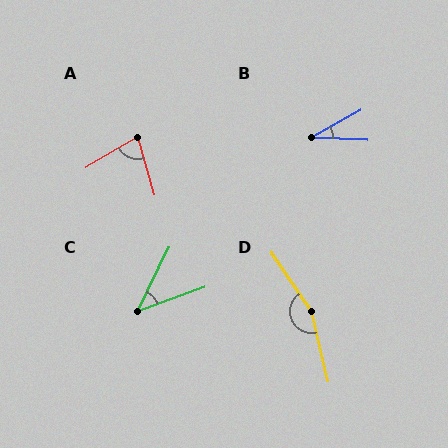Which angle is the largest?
D, at approximately 159 degrees.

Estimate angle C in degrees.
Approximately 44 degrees.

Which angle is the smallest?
B, at approximately 32 degrees.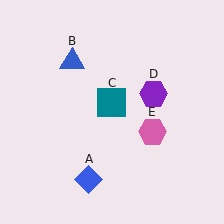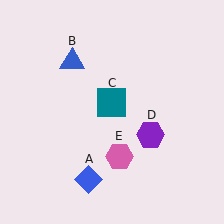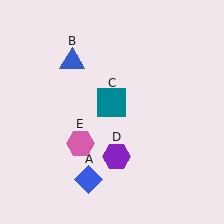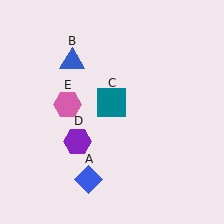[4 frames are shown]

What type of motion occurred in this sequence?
The purple hexagon (object D), pink hexagon (object E) rotated clockwise around the center of the scene.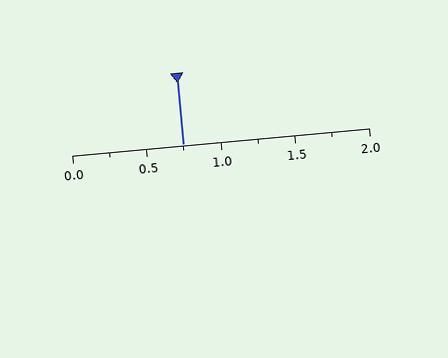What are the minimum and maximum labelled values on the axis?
The axis runs from 0.0 to 2.0.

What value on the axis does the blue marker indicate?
The marker indicates approximately 0.75.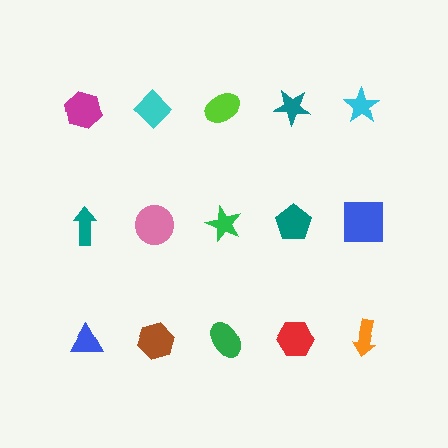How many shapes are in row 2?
5 shapes.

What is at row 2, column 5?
A blue square.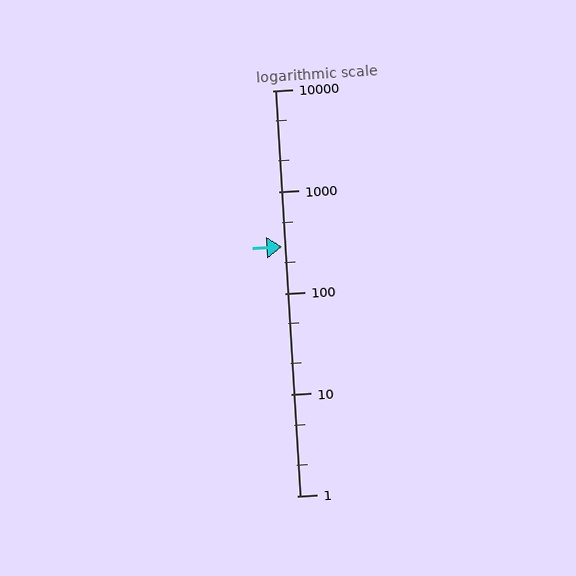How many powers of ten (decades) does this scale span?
The scale spans 4 decades, from 1 to 10000.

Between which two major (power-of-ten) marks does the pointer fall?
The pointer is between 100 and 1000.